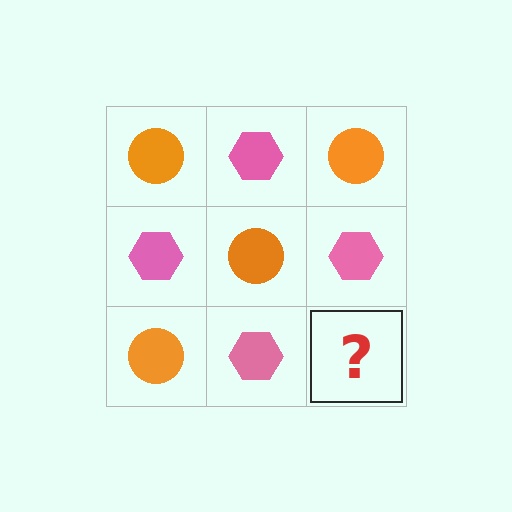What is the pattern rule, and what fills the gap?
The rule is that it alternates orange circle and pink hexagon in a checkerboard pattern. The gap should be filled with an orange circle.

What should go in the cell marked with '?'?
The missing cell should contain an orange circle.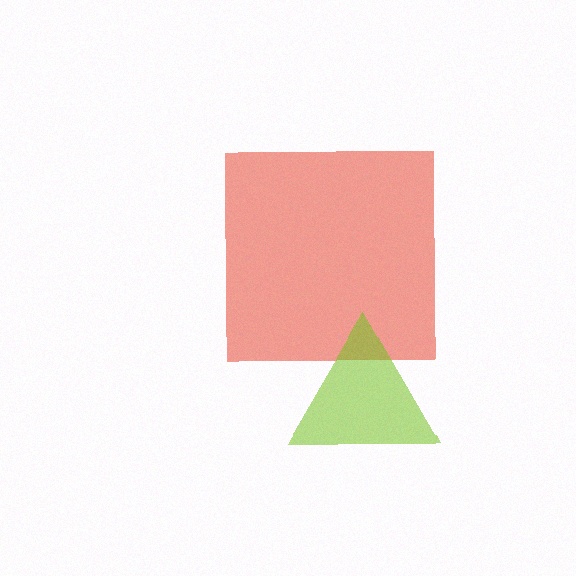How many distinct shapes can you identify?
There are 2 distinct shapes: a red square, a lime triangle.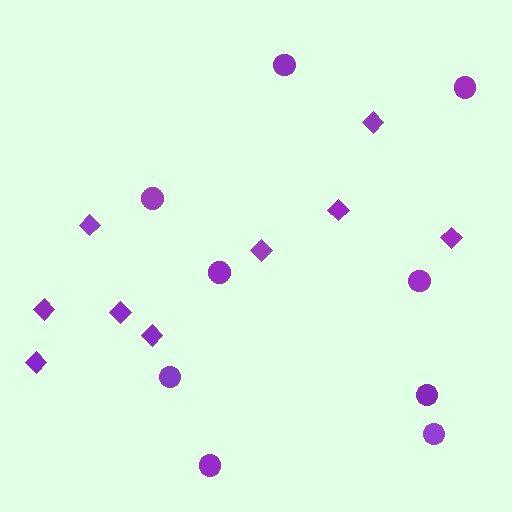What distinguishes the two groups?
There are 2 groups: one group of diamonds (9) and one group of circles (9).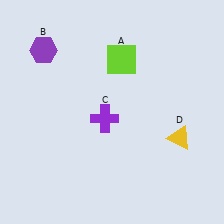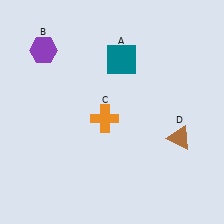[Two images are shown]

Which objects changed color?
A changed from lime to teal. C changed from purple to orange. D changed from yellow to brown.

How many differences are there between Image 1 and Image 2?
There are 3 differences between the two images.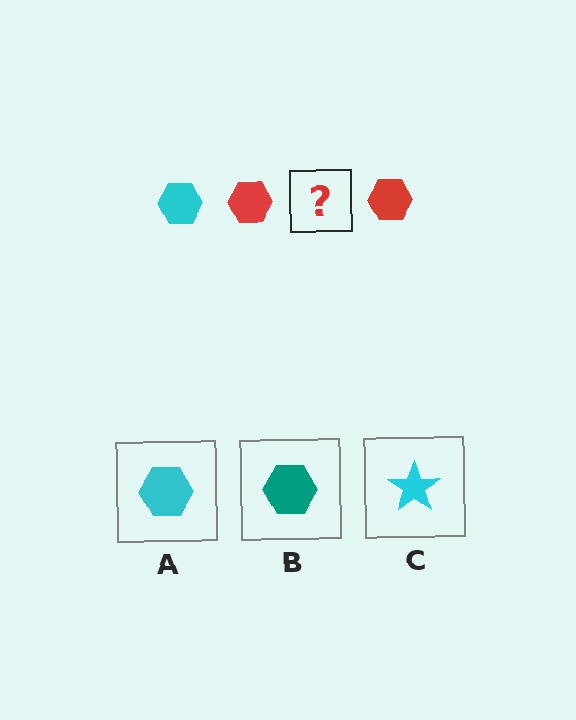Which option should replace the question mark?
Option A.